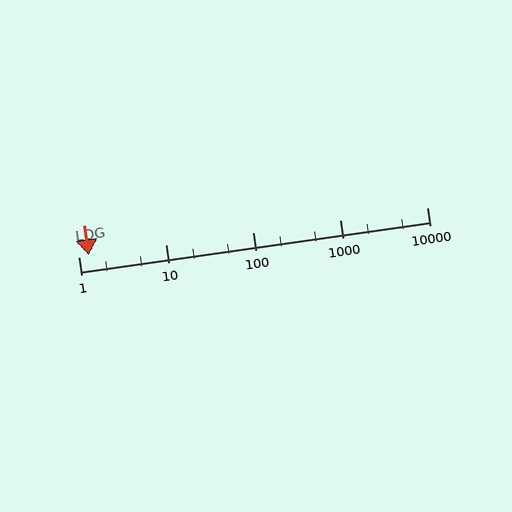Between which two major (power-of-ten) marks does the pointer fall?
The pointer is between 1 and 10.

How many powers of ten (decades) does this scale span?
The scale spans 4 decades, from 1 to 10000.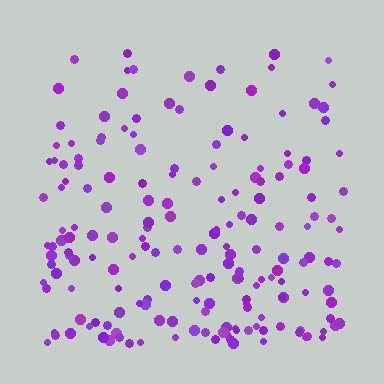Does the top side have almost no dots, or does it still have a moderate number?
Still a moderate number, just noticeably fewer than the bottom.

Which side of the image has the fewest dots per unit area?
The top.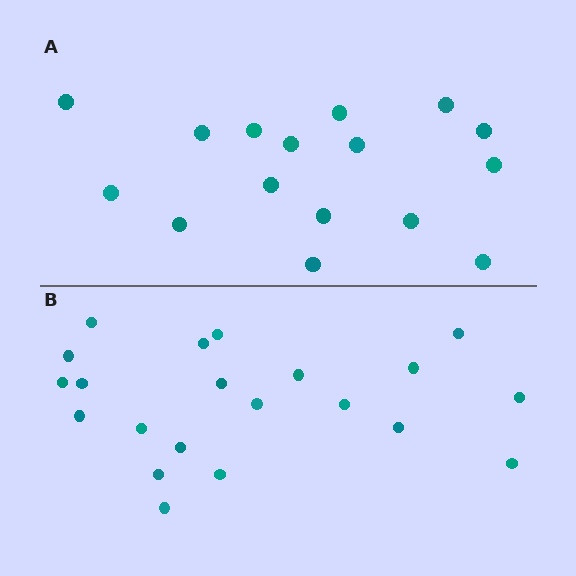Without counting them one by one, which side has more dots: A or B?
Region B (the bottom region) has more dots.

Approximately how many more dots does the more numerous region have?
Region B has about 5 more dots than region A.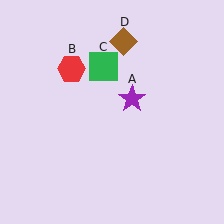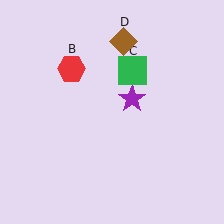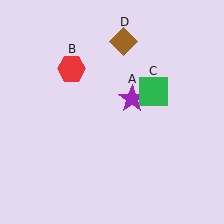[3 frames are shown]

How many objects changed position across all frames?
1 object changed position: green square (object C).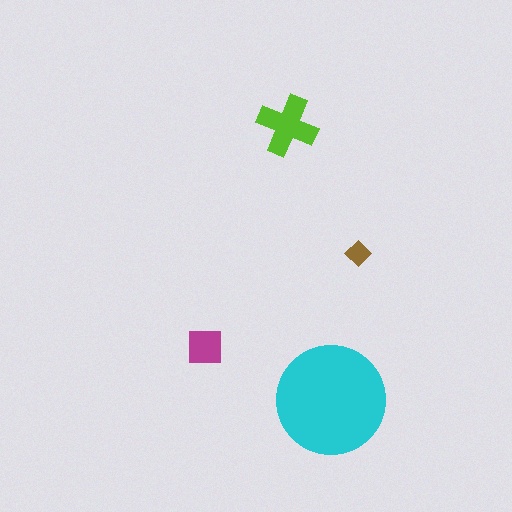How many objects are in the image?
There are 4 objects in the image.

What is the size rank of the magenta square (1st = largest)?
3rd.